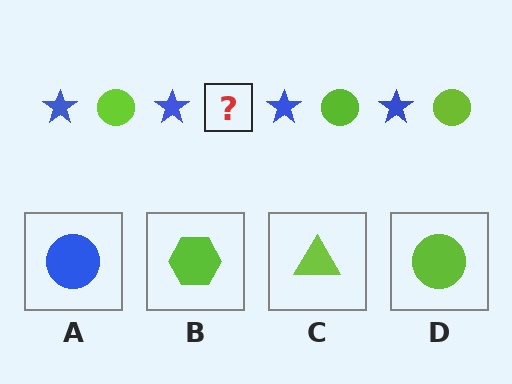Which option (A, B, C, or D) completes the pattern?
D.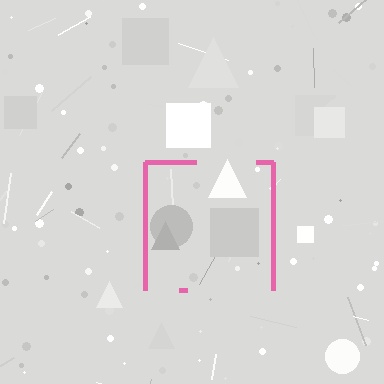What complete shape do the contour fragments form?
The contour fragments form a square.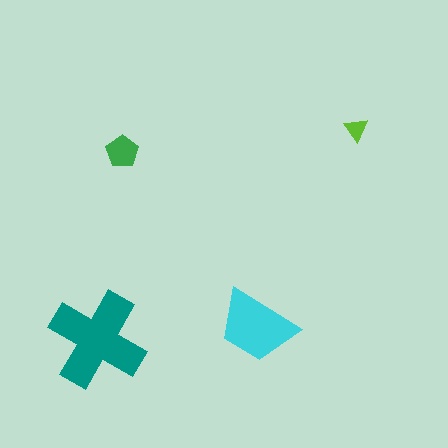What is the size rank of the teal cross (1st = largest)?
1st.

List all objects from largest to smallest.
The teal cross, the cyan trapezoid, the green pentagon, the lime triangle.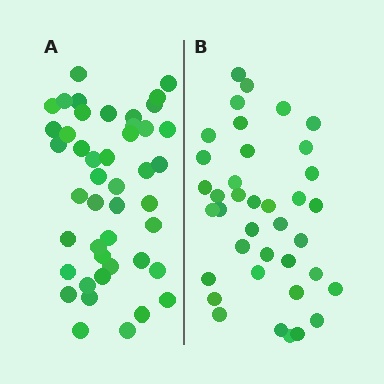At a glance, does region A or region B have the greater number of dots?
Region A (the left region) has more dots.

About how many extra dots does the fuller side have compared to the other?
Region A has roughly 8 or so more dots than region B.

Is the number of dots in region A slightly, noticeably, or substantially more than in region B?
Region A has only slightly more — the two regions are fairly close. The ratio is roughly 1.2 to 1.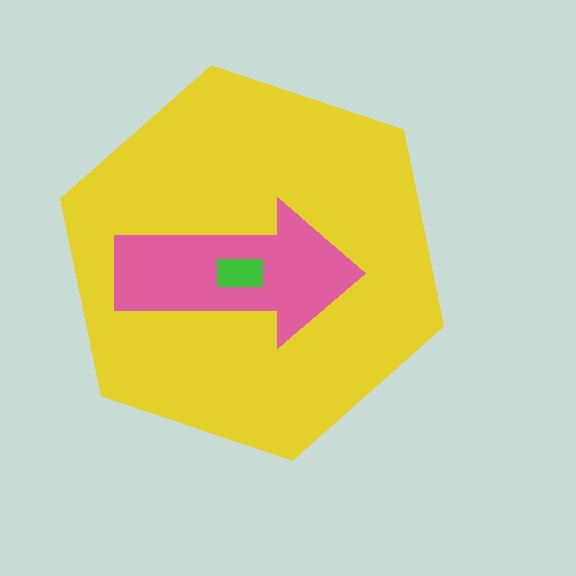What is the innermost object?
The green rectangle.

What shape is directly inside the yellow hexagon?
The pink arrow.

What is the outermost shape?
The yellow hexagon.